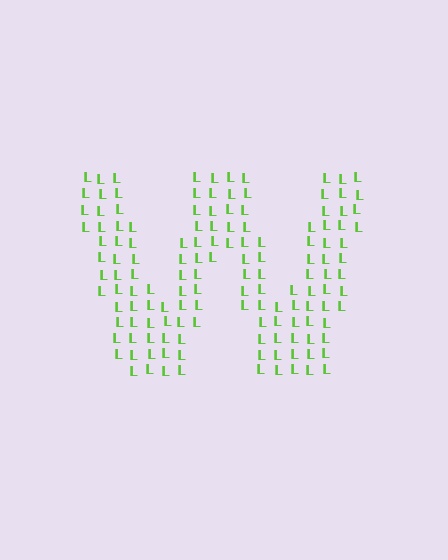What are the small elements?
The small elements are letter L's.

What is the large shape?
The large shape is the letter W.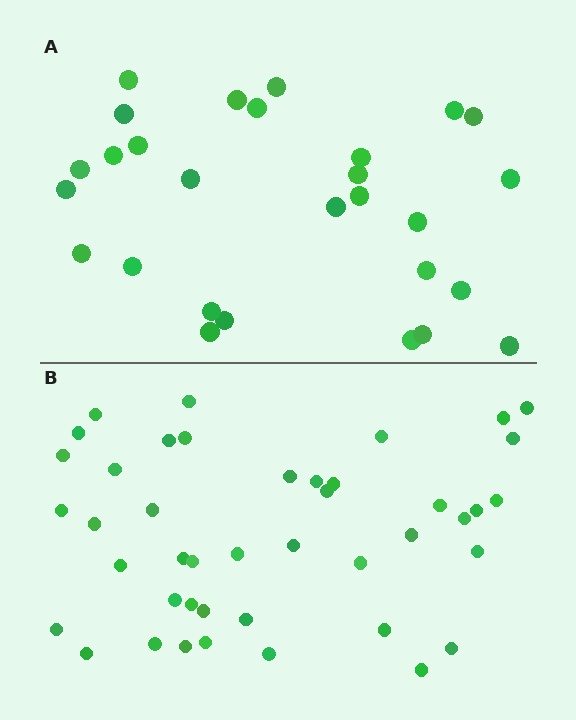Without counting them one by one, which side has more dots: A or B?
Region B (the bottom region) has more dots.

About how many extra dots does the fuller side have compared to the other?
Region B has approximately 15 more dots than region A.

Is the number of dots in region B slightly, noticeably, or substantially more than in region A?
Region B has substantially more. The ratio is roughly 1.5 to 1.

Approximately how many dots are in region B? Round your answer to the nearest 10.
About 40 dots. (The exact count is 43, which rounds to 40.)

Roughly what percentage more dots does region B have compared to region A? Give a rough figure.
About 55% more.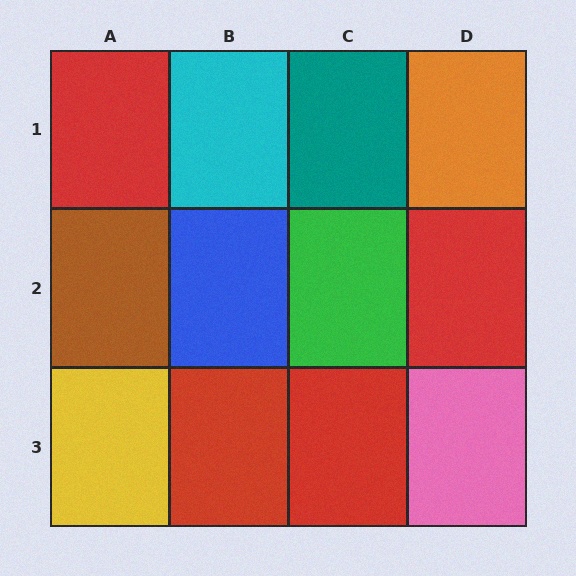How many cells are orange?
1 cell is orange.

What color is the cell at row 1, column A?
Red.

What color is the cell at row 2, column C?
Green.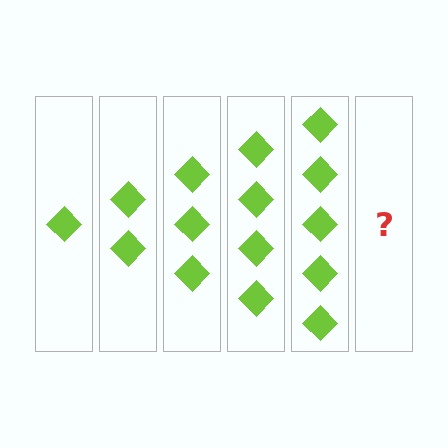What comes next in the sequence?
The next element should be 6 diamonds.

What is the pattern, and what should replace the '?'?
The pattern is that each step adds one more diamond. The '?' should be 6 diamonds.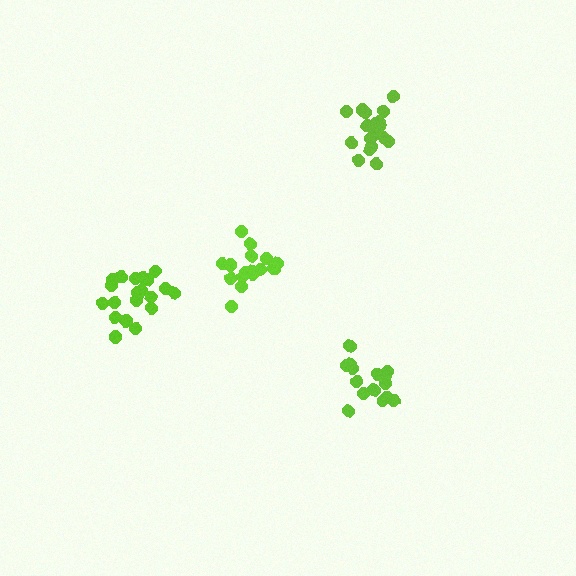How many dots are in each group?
Group 1: 19 dots, Group 2: 15 dots, Group 3: 17 dots, Group 4: 20 dots (71 total).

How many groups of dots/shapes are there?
There are 4 groups.